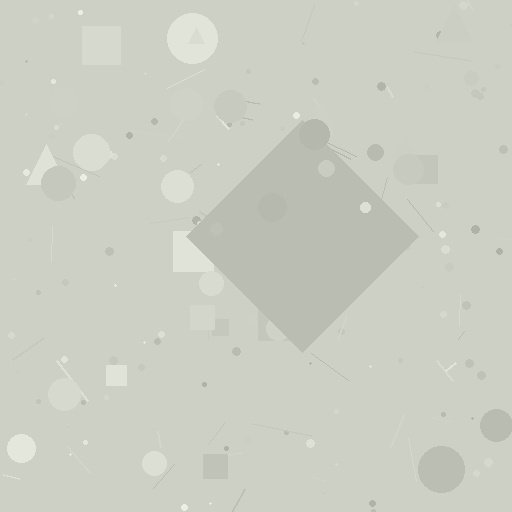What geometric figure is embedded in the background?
A diamond is embedded in the background.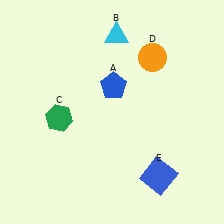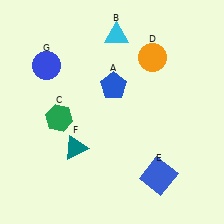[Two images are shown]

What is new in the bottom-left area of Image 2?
A teal triangle (F) was added in the bottom-left area of Image 2.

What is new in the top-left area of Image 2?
A blue circle (G) was added in the top-left area of Image 2.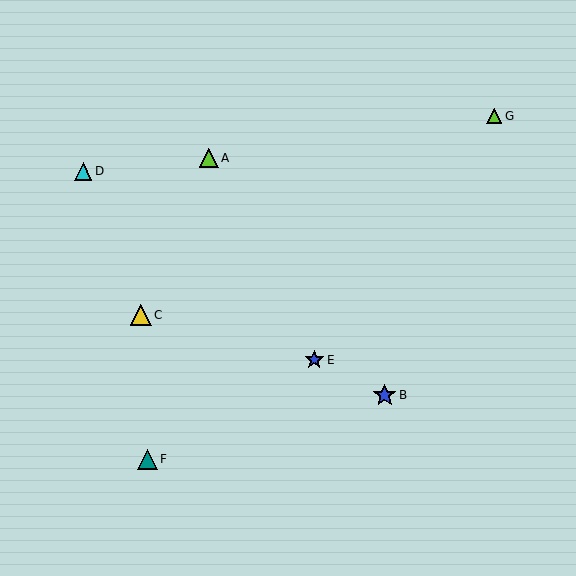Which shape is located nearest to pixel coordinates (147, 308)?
The yellow triangle (labeled C) at (141, 315) is nearest to that location.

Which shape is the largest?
The blue star (labeled B) is the largest.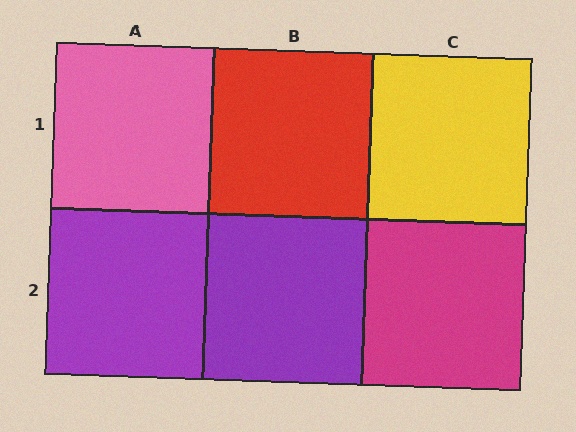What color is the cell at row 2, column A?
Purple.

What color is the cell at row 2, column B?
Purple.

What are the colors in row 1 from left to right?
Pink, red, yellow.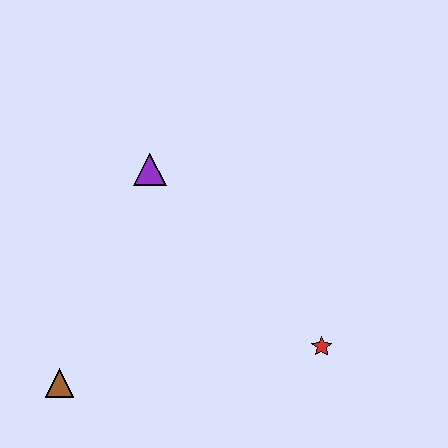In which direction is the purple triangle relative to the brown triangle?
The purple triangle is above the brown triangle.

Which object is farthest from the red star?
The brown triangle is farthest from the red star.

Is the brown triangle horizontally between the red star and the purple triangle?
No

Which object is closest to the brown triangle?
The purple triangle is closest to the brown triangle.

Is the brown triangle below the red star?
Yes